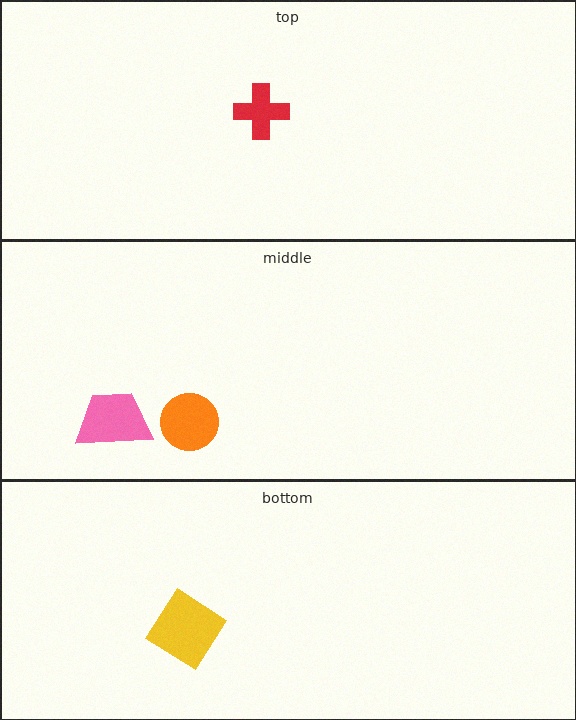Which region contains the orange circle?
The middle region.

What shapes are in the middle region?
The orange circle, the pink trapezoid.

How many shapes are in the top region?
1.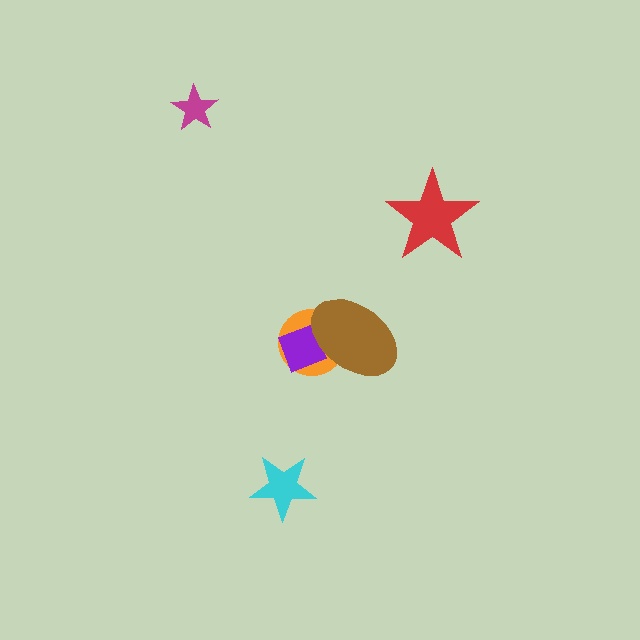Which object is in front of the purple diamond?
The brown ellipse is in front of the purple diamond.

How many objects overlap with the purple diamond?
2 objects overlap with the purple diamond.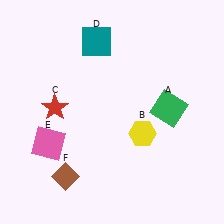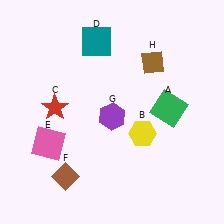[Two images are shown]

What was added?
A purple hexagon (G), a brown diamond (H) were added in Image 2.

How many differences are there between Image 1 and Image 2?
There are 2 differences between the two images.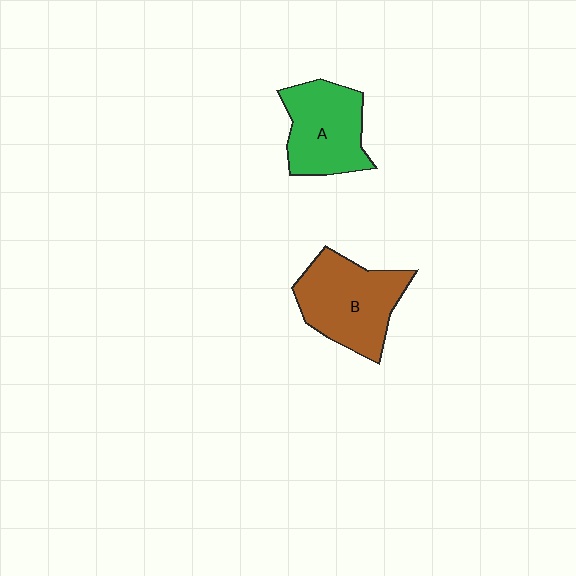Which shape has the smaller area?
Shape A (green).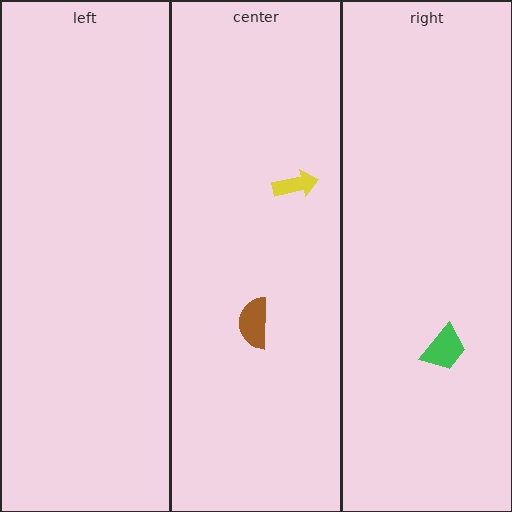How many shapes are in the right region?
1.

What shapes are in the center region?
The brown semicircle, the yellow arrow.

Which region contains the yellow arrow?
The center region.